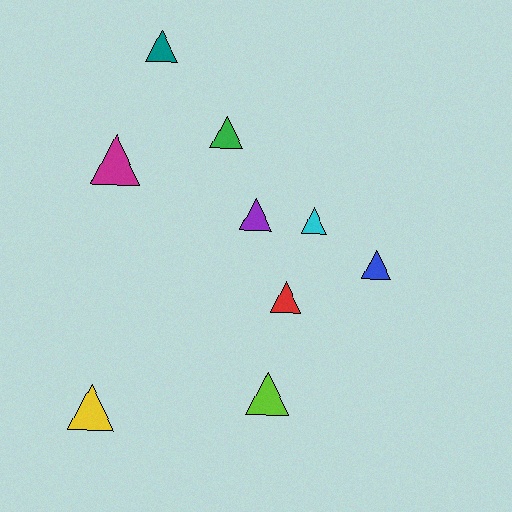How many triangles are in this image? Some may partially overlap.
There are 9 triangles.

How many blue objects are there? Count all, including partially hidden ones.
There is 1 blue object.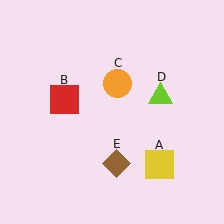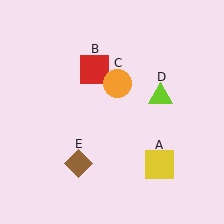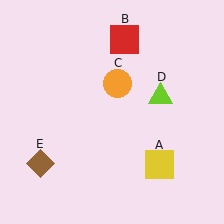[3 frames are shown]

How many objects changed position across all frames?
2 objects changed position: red square (object B), brown diamond (object E).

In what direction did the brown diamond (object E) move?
The brown diamond (object E) moved left.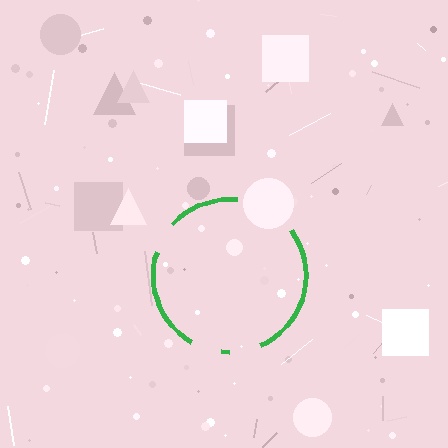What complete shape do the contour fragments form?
The contour fragments form a circle.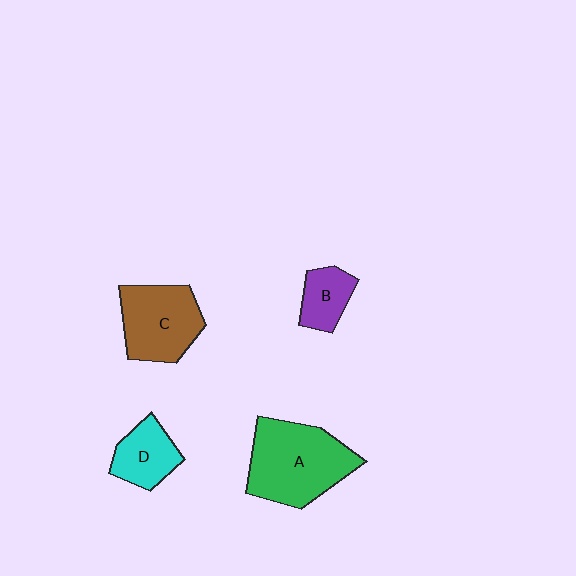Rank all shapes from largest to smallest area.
From largest to smallest: A (green), C (brown), D (cyan), B (purple).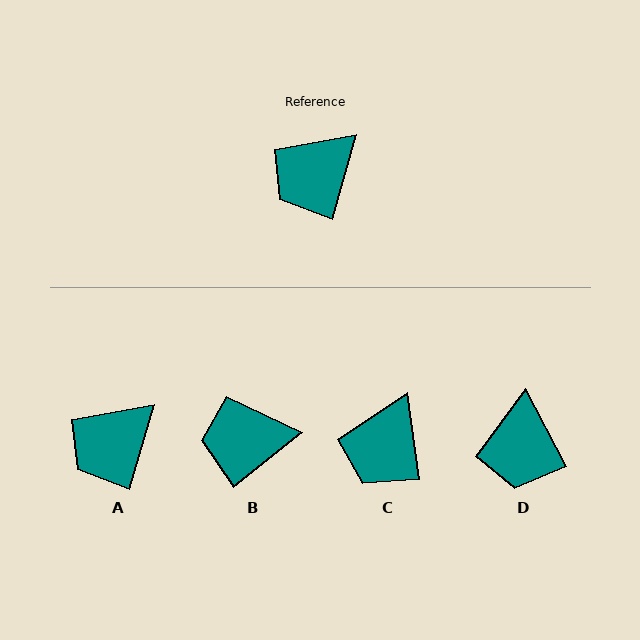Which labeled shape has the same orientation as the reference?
A.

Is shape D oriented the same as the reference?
No, it is off by about 44 degrees.